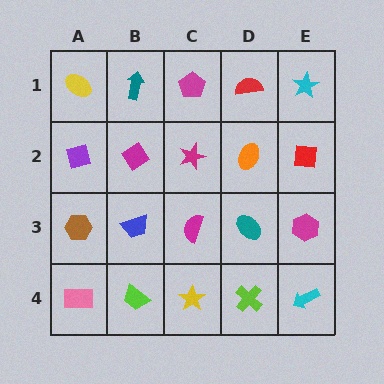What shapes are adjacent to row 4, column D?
A teal ellipse (row 3, column D), a yellow star (row 4, column C), a cyan arrow (row 4, column E).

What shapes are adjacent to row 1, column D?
An orange ellipse (row 2, column D), a magenta pentagon (row 1, column C), a cyan star (row 1, column E).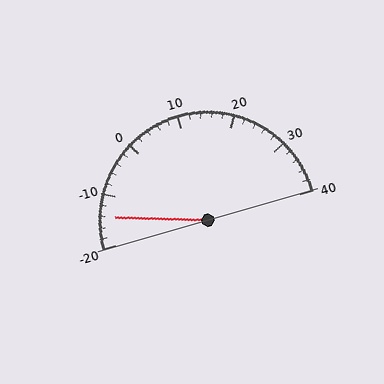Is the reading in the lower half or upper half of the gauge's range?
The reading is in the lower half of the range (-20 to 40).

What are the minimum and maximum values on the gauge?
The gauge ranges from -20 to 40.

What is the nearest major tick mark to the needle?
The nearest major tick mark is -10.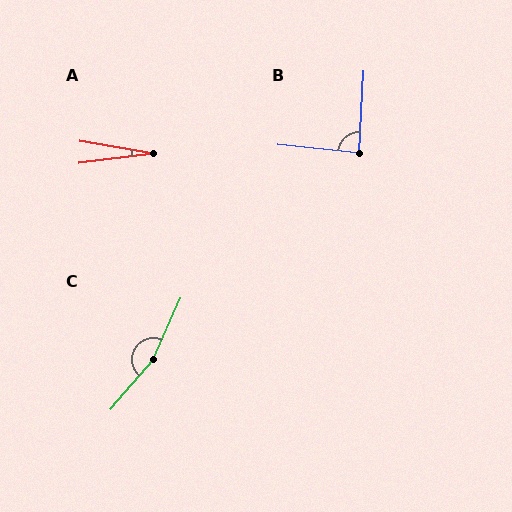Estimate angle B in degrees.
Approximately 87 degrees.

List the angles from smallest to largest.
A (17°), B (87°), C (163°).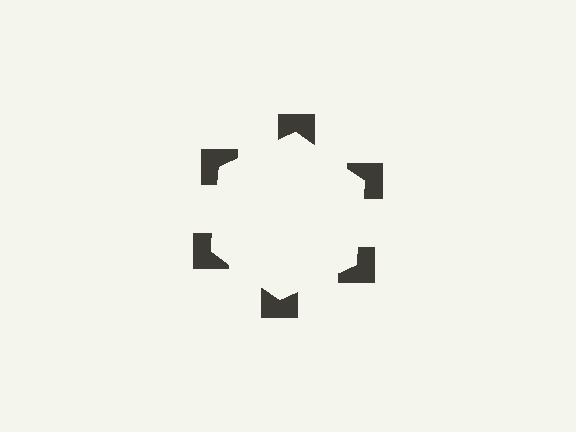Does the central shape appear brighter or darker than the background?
It typically appears slightly brighter than the background, even though no actual brightness change is drawn.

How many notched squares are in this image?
There are 6 — one at each vertex of the illusory hexagon.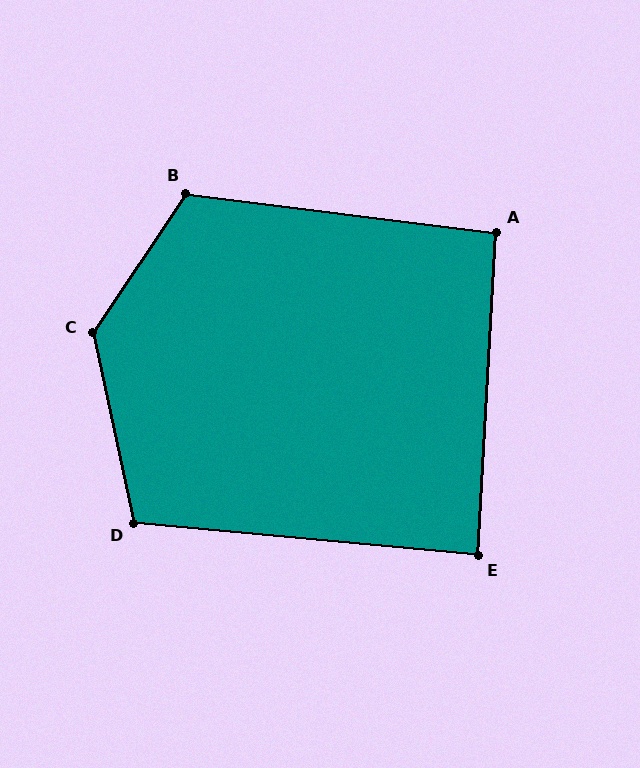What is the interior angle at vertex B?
Approximately 117 degrees (obtuse).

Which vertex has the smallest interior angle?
E, at approximately 88 degrees.